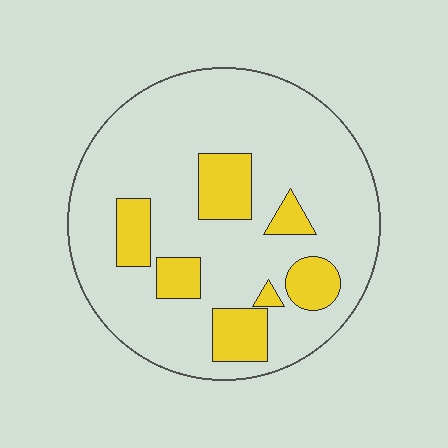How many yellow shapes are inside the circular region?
7.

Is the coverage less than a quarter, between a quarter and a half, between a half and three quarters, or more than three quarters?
Less than a quarter.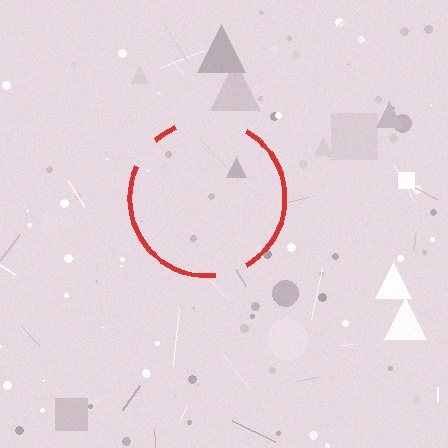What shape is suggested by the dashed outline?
The dashed outline suggests a circle.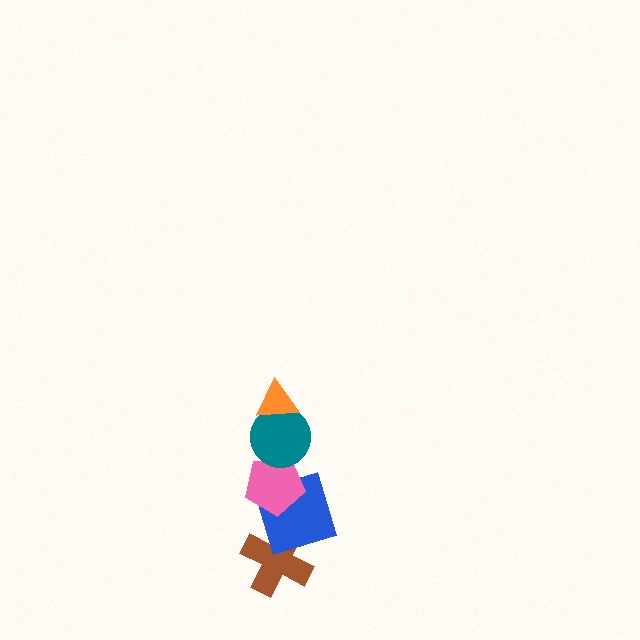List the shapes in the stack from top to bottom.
From top to bottom: the orange triangle, the teal circle, the pink pentagon, the blue square, the brown cross.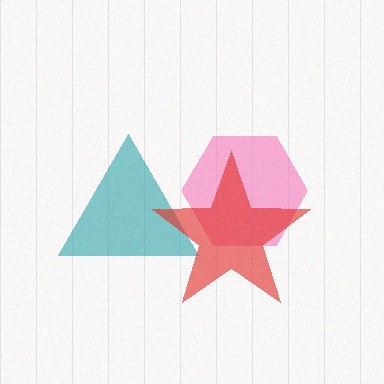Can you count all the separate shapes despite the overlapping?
Yes, there are 3 separate shapes.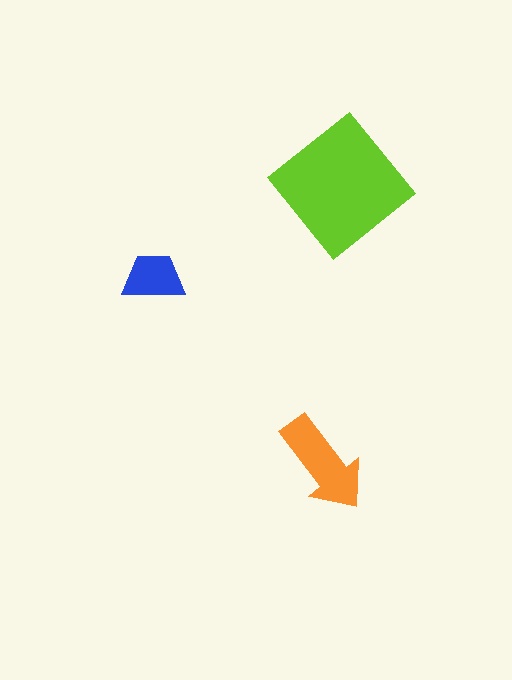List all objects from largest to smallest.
The lime diamond, the orange arrow, the blue trapezoid.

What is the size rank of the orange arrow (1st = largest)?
2nd.